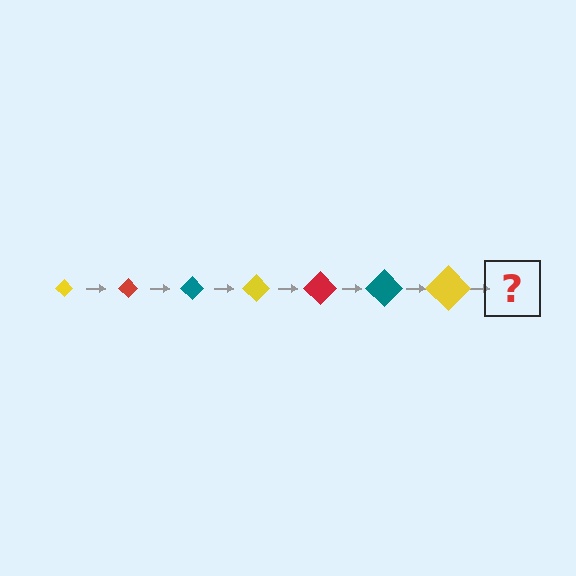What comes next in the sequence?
The next element should be a red diamond, larger than the previous one.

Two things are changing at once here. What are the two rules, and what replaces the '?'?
The two rules are that the diamond grows larger each step and the color cycles through yellow, red, and teal. The '?' should be a red diamond, larger than the previous one.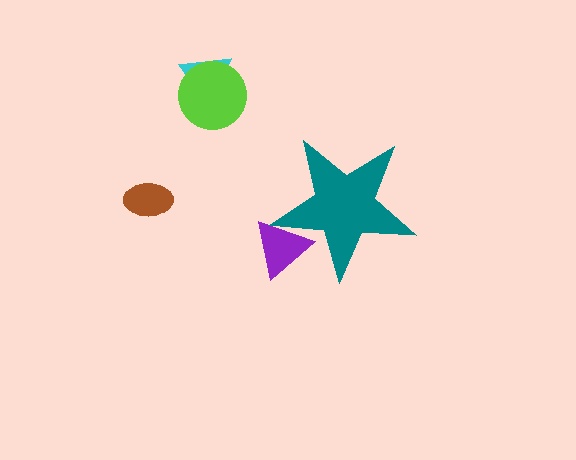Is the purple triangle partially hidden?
Yes, the purple triangle is partially hidden behind the teal star.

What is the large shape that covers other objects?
A teal star.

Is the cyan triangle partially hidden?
No, the cyan triangle is fully visible.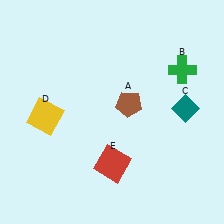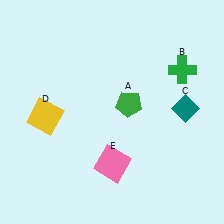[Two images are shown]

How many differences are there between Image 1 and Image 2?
There are 2 differences between the two images.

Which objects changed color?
A changed from brown to green. E changed from red to pink.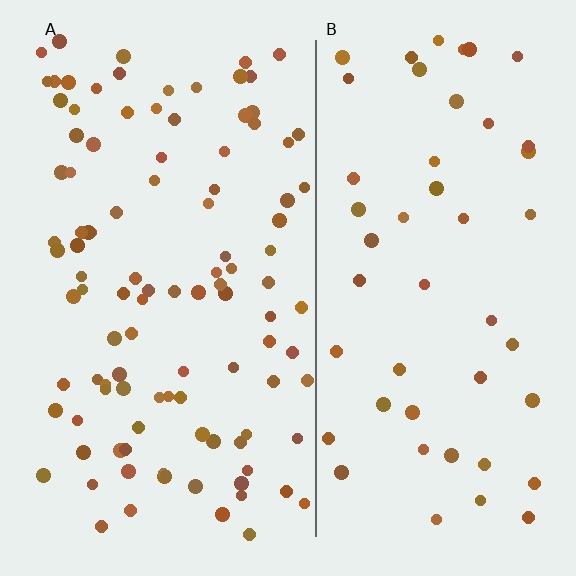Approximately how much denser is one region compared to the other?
Approximately 2.2× — region A over region B.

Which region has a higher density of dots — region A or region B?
A (the left).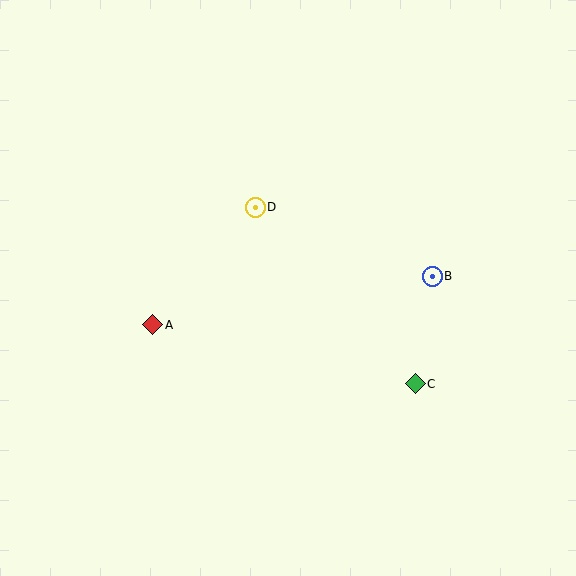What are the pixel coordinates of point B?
Point B is at (432, 276).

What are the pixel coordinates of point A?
Point A is at (153, 325).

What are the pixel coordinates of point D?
Point D is at (255, 207).